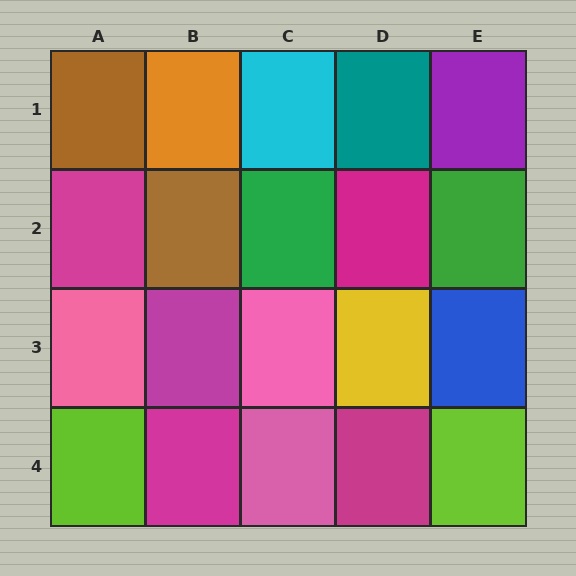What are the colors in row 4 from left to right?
Lime, magenta, pink, magenta, lime.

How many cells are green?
2 cells are green.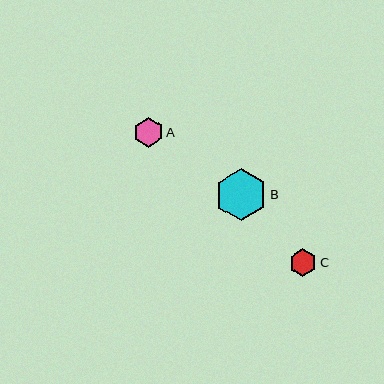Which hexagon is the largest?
Hexagon B is the largest with a size of approximately 52 pixels.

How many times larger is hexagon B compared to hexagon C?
Hexagon B is approximately 1.9 times the size of hexagon C.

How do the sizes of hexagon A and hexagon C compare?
Hexagon A and hexagon C are approximately the same size.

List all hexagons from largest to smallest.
From largest to smallest: B, A, C.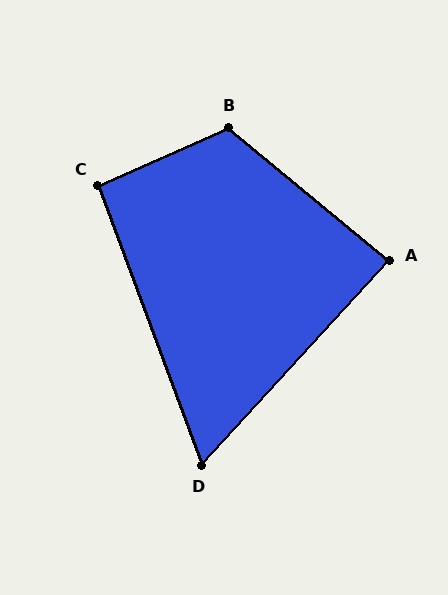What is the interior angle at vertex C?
Approximately 93 degrees (approximately right).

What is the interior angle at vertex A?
Approximately 87 degrees (approximately right).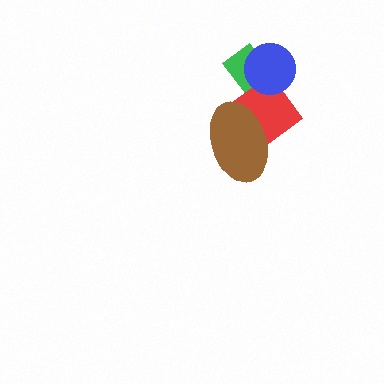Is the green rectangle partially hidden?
Yes, it is partially covered by another shape.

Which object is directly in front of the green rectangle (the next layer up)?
The red diamond is directly in front of the green rectangle.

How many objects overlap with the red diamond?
3 objects overlap with the red diamond.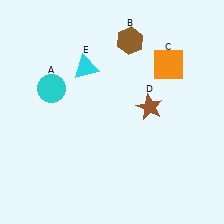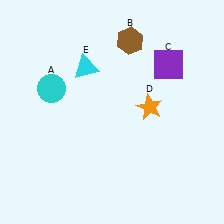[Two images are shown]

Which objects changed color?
C changed from orange to purple. D changed from brown to orange.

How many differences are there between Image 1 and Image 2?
There are 2 differences between the two images.